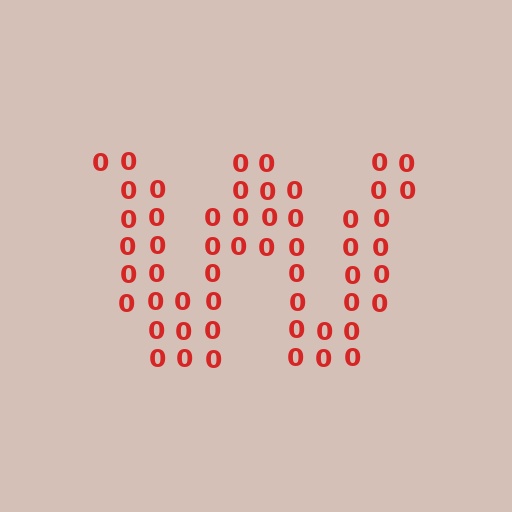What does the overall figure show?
The overall figure shows the letter W.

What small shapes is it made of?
It is made of small digit 0's.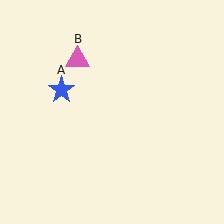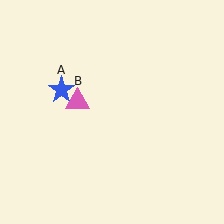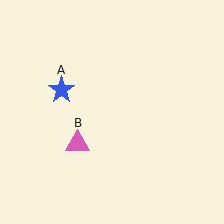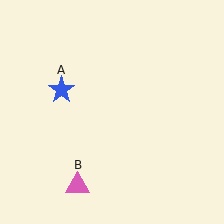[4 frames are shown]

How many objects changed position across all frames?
1 object changed position: pink triangle (object B).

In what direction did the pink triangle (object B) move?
The pink triangle (object B) moved down.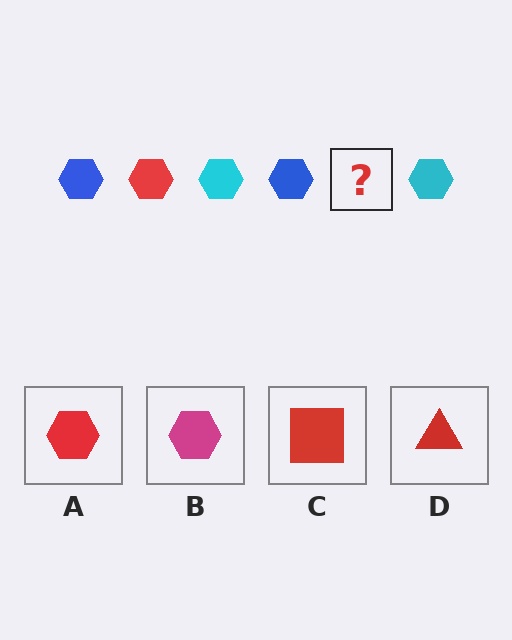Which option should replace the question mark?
Option A.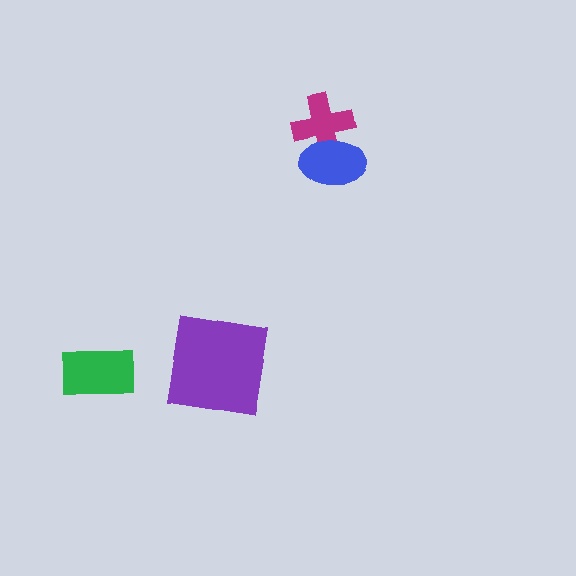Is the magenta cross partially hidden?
Yes, it is partially covered by another shape.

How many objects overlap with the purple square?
0 objects overlap with the purple square.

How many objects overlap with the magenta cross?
1 object overlaps with the magenta cross.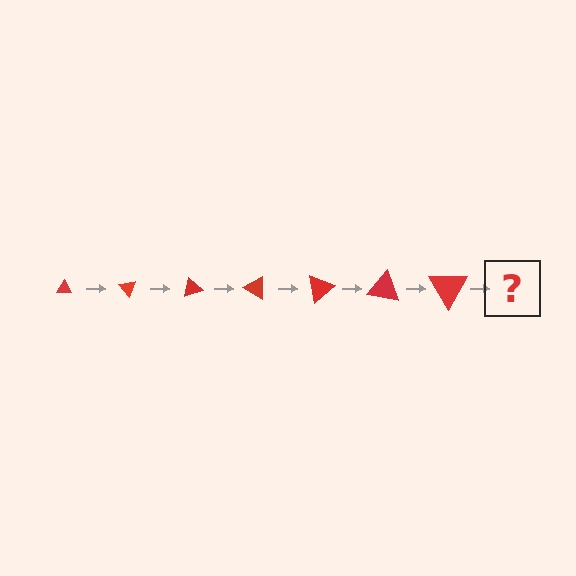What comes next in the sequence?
The next element should be a triangle, larger than the previous one and rotated 350 degrees from the start.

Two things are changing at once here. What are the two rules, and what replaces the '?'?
The two rules are that the triangle grows larger each step and it rotates 50 degrees each step. The '?' should be a triangle, larger than the previous one and rotated 350 degrees from the start.